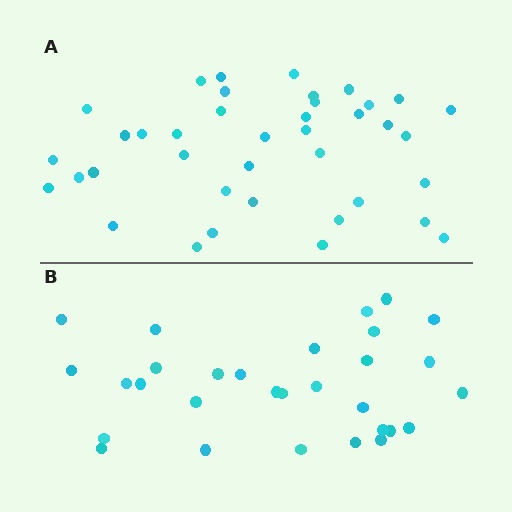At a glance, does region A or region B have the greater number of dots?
Region A (the top region) has more dots.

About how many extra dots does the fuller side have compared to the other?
Region A has roughly 8 or so more dots than region B.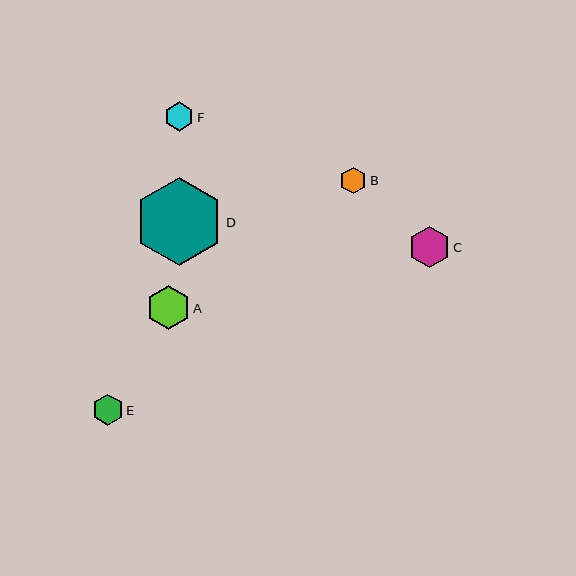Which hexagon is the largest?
Hexagon D is the largest with a size of approximately 88 pixels.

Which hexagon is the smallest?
Hexagon B is the smallest with a size of approximately 27 pixels.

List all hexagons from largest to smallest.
From largest to smallest: D, A, C, E, F, B.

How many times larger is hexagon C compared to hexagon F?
Hexagon C is approximately 1.4 times the size of hexagon F.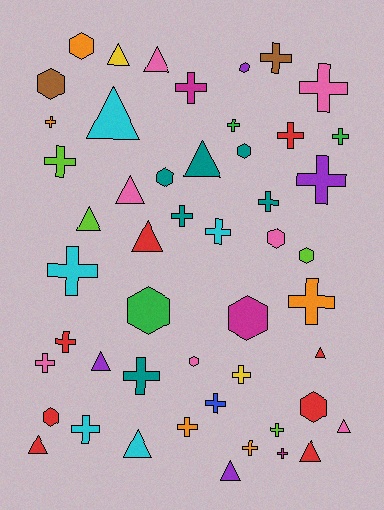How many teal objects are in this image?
There are 6 teal objects.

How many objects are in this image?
There are 50 objects.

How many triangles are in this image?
There are 14 triangles.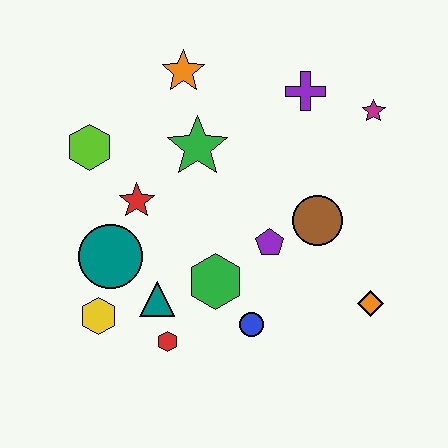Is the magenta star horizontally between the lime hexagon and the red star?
No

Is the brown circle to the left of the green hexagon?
No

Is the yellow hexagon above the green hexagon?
No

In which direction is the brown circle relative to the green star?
The brown circle is to the right of the green star.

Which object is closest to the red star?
The teal circle is closest to the red star.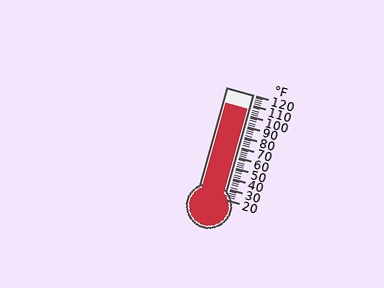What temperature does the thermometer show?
The thermometer shows approximately 106°F.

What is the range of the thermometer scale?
The thermometer scale ranges from 20°F to 120°F.